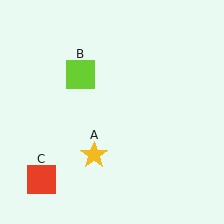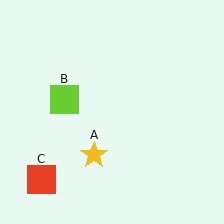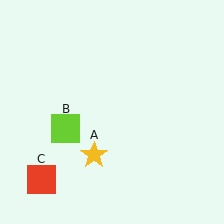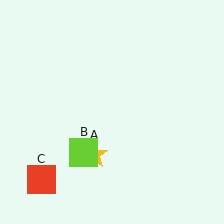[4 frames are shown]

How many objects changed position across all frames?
1 object changed position: lime square (object B).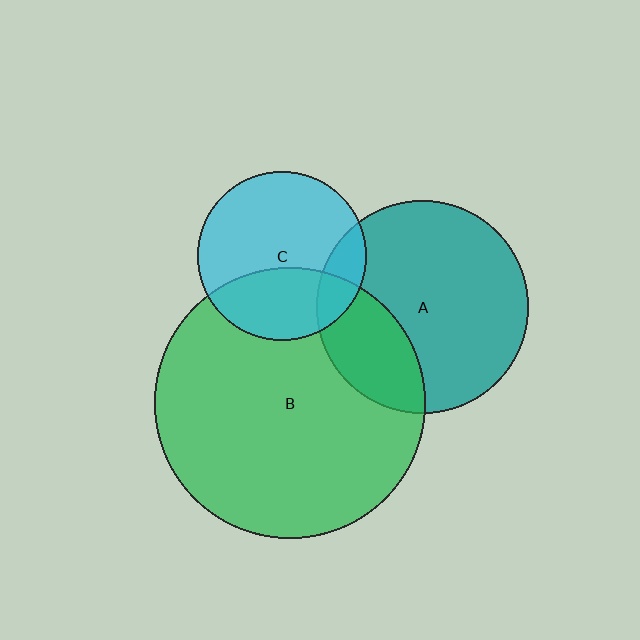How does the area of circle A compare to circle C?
Approximately 1.6 times.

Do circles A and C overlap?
Yes.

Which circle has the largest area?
Circle B (green).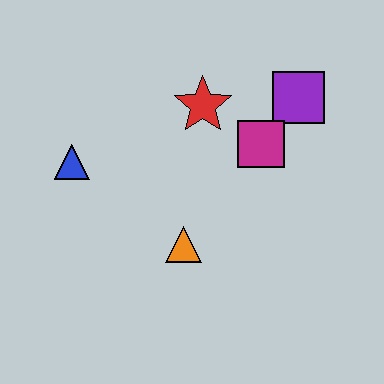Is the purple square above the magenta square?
Yes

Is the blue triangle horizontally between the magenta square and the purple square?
No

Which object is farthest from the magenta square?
The blue triangle is farthest from the magenta square.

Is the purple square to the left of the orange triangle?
No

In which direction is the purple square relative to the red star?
The purple square is to the right of the red star.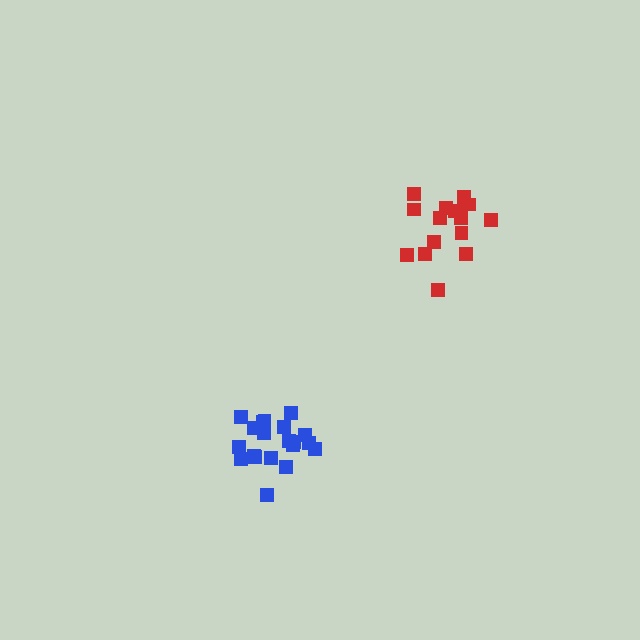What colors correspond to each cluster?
The clusters are colored: blue, red.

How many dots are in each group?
Group 1: 20 dots, Group 2: 15 dots (35 total).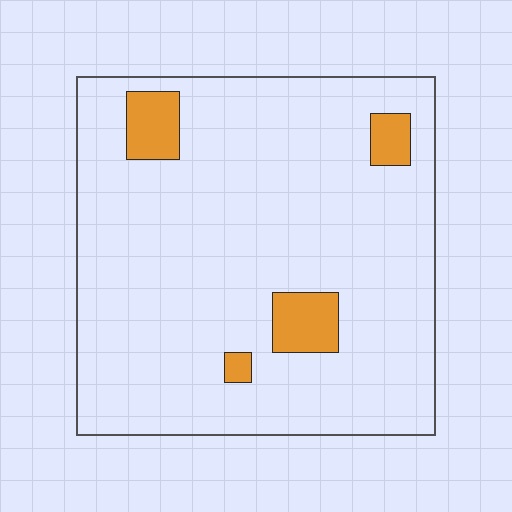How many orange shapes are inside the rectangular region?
4.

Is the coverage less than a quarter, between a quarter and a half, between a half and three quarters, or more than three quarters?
Less than a quarter.